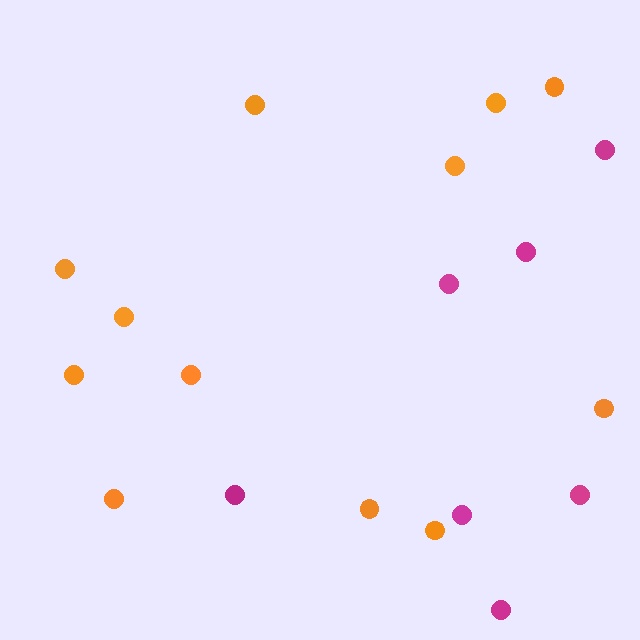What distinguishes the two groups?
There are 2 groups: one group of magenta circles (7) and one group of orange circles (12).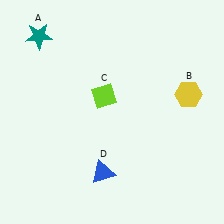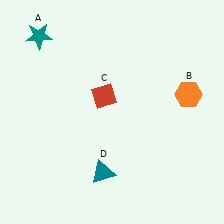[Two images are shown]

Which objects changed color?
B changed from yellow to orange. C changed from lime to red. D changed from blue to teal.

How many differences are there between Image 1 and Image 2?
There are 3 differences between the two images.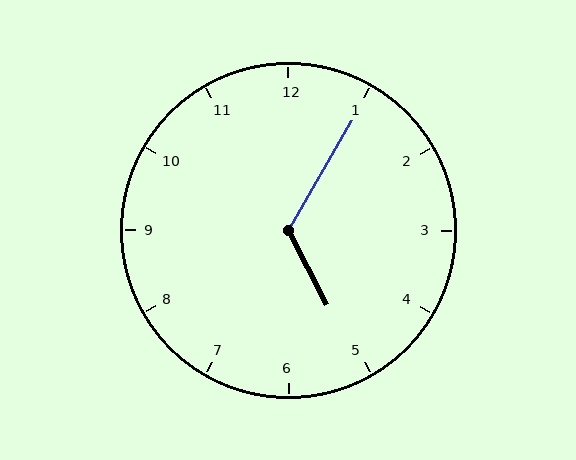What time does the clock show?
5:05.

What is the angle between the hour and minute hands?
Approximately 122 degrees.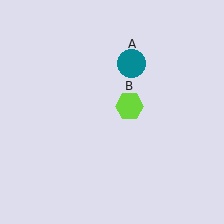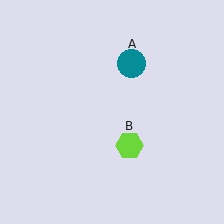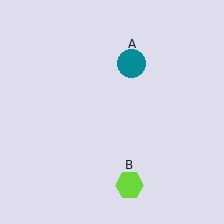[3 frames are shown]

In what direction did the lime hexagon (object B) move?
The lime hexagon (object B) moved down.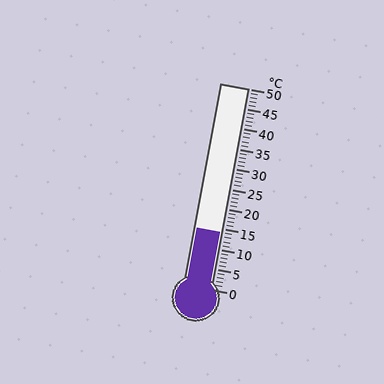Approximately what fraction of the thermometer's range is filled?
The thermometer is filled to approximately 30% of its range.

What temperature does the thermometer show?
The thermometer shows approximately 14°C.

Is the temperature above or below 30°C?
The temperature is below 30°C.